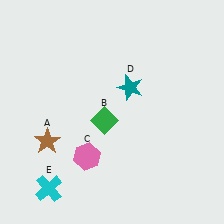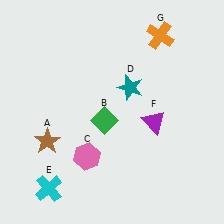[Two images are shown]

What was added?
A purple triangle (F), an orange cross (G) were added in Image 2.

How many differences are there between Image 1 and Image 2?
There are 2 differences between the two images.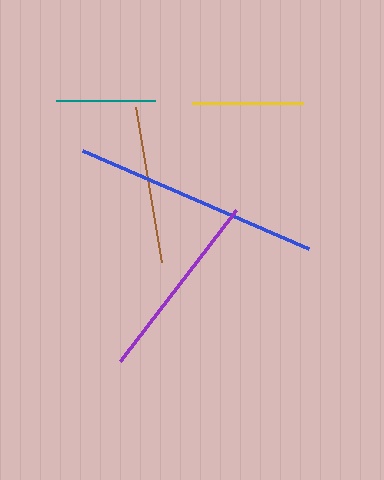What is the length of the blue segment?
The blue segment is approximately 246 pixels long.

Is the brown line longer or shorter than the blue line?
The blue line is longer than the brown line.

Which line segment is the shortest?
The teal line is the shortest at approximately 100 pixels.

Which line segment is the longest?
The blue line is the longest at approximately 246 pixels.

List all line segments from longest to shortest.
From longest to shortest: blue, purple, brown, yellow, teal.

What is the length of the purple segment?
The purple segment is approximately 190 pixels long.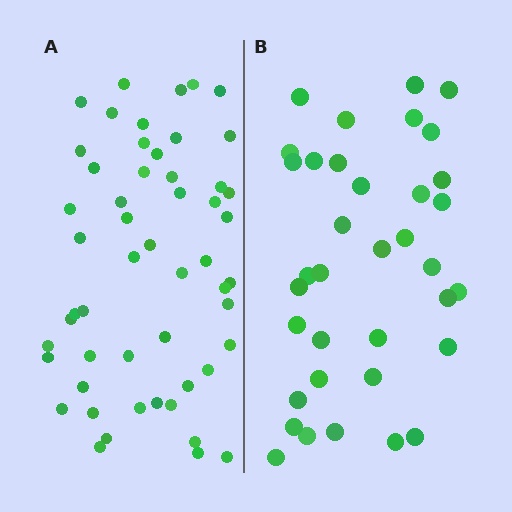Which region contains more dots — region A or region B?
Region A (the left region) has more dots.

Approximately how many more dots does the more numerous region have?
Region A has approximately 15 more dots than region B.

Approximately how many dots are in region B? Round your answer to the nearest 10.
About 40 dots. (The exact count is 36, which rounds to 40.)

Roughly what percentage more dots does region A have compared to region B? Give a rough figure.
About 45% more.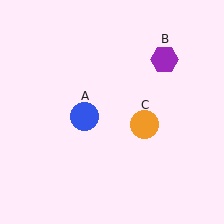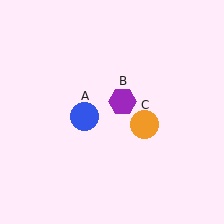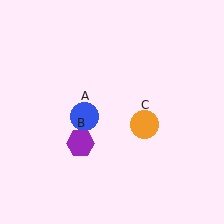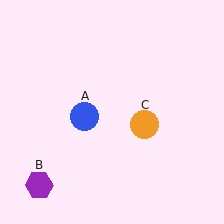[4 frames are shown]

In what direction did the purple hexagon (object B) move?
The purple hexagon (object B) moved down and to the left.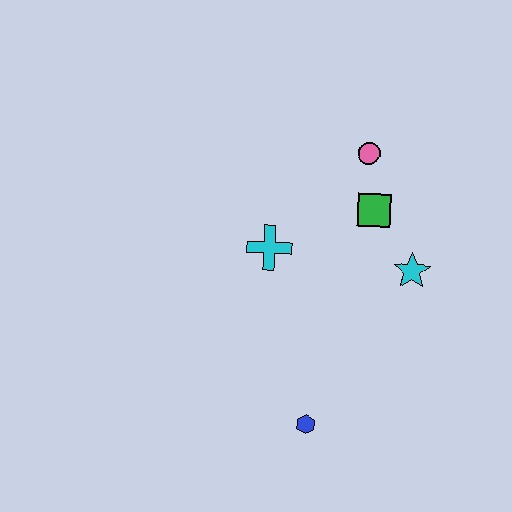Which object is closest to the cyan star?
The green square is closest to the cyan star.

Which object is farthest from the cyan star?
The blue hexagon is farthest from the cyan star.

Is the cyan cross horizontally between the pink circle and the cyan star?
No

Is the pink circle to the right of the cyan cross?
Yes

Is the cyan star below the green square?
Yes